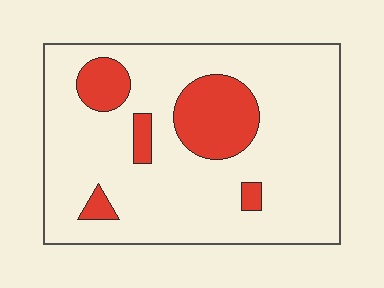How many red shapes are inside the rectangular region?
5.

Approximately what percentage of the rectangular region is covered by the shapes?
Approximately 20%.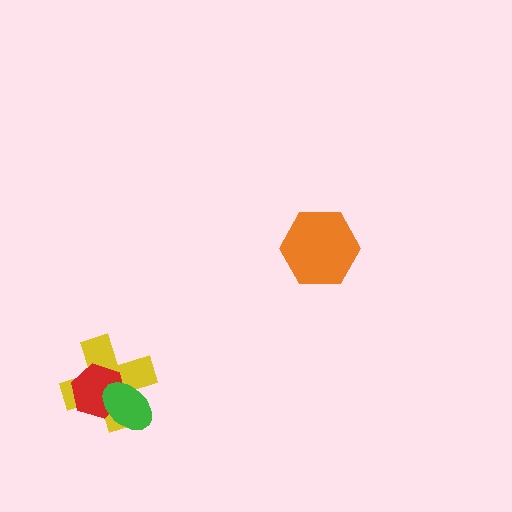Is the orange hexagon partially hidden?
No, no other shape covers it.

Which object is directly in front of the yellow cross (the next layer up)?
The red hexagon is directly in front of the yellow cross.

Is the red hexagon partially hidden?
Yes, it is partially covered by another shape.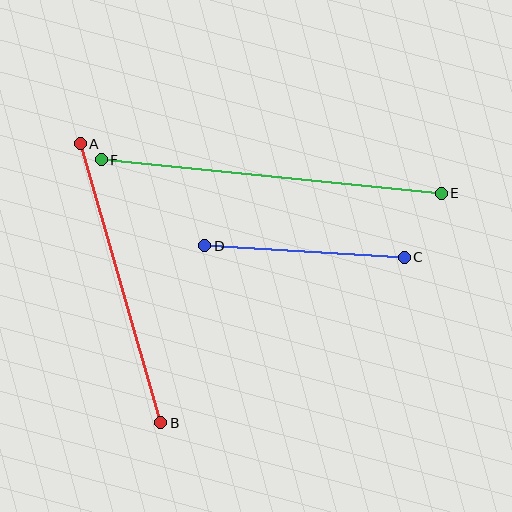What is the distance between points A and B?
The distance is approximately 290 pixels.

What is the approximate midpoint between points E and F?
The midpoint is at approximately (271, 177) pixels.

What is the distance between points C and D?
The distance is approximately 200 pixels.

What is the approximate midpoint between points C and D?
The midpoint is at approximately (305, 251) pixels.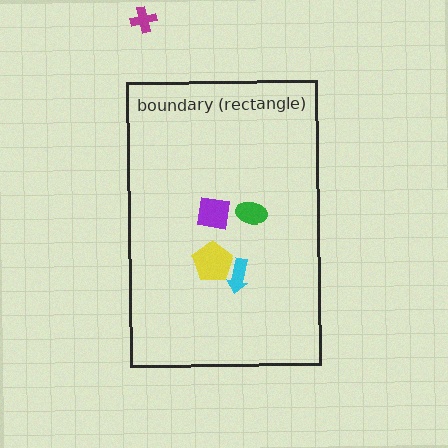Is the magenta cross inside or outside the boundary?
Outside.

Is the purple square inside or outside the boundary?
Inside.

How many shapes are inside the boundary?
4 inside, 1 outside.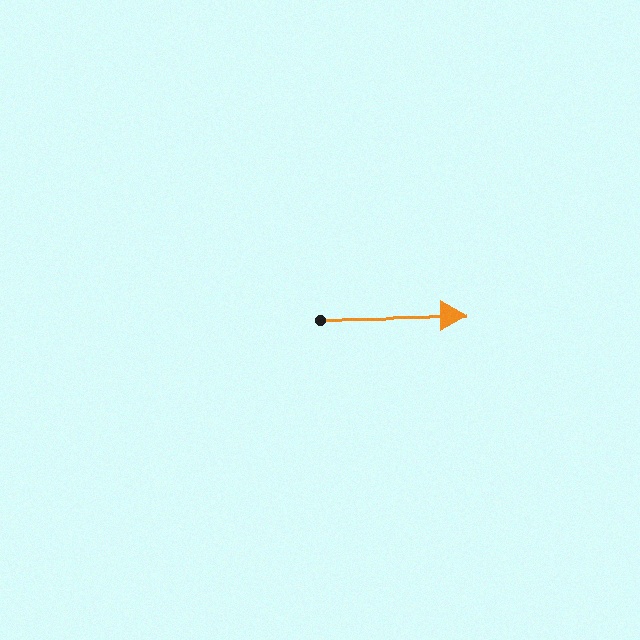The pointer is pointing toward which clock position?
Roughly 3 o'clock.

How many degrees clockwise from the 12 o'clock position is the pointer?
Approximately 89 degrees.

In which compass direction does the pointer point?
East.